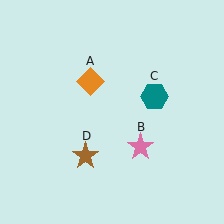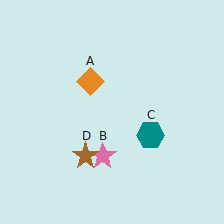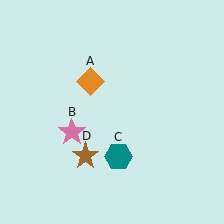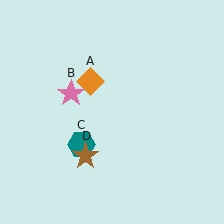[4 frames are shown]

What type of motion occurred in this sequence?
The pink star (object B), teal hexagon (object C) rotated clockwise around the center of the scene.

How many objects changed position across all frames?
2 objects changed position: pink star (object B), teal hexagon (object C).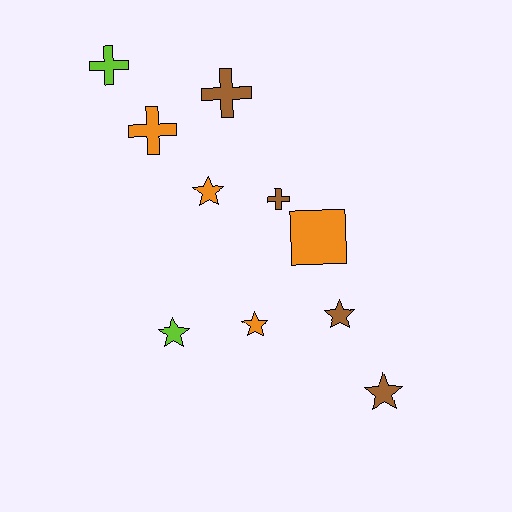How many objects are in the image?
There are 10 objects.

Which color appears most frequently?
Brown, with 4 objects.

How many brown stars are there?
There are 2 brown stars.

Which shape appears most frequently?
Star, with 5 objects.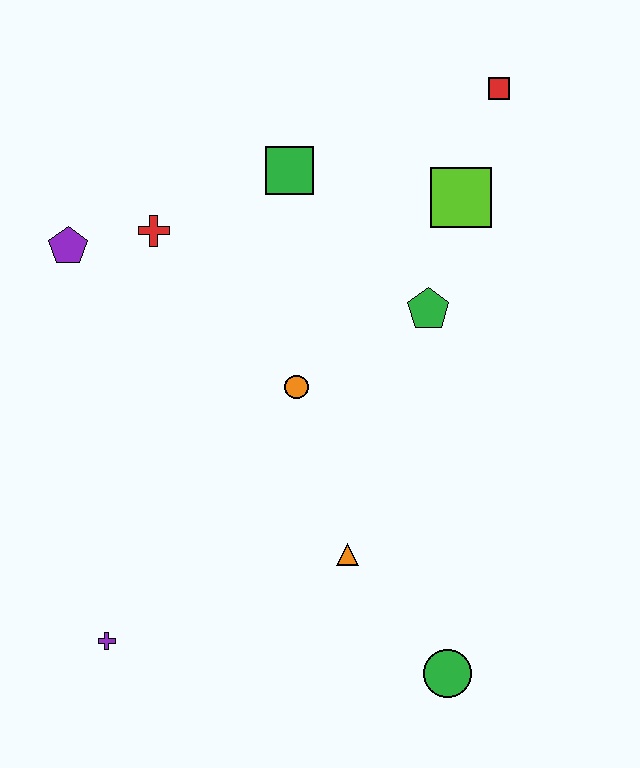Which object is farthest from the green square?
The green circle is farthest from the green square.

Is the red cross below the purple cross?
No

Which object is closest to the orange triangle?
The green circle is closest to the orange triangle.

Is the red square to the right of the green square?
Yes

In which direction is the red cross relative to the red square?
The red cross is to the left of the red square.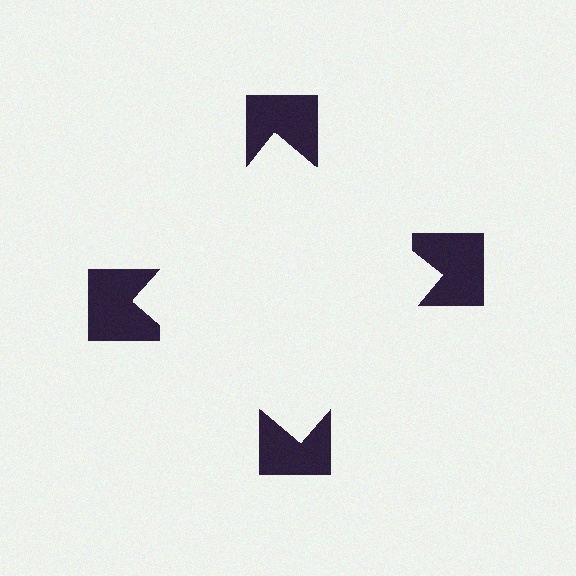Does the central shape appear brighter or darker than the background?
It typically appears slightly brighter than the background, even though no actual brightness change is drawn.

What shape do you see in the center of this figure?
An illusory square — its edges are inferred from the aligned wedge cuts in the notched squares, not physically drawn.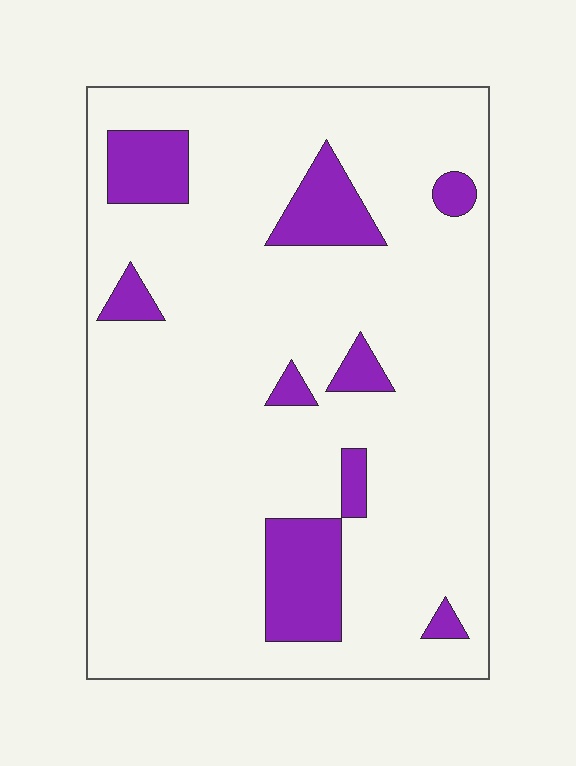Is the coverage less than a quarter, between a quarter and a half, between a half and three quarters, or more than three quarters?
Less than a quarter.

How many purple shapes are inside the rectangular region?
9.